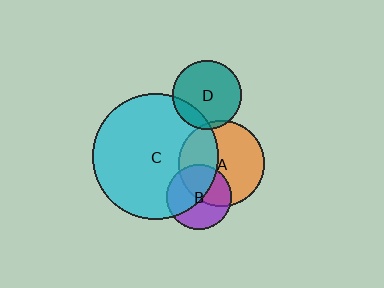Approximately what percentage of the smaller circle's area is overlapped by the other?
Approximately 5%.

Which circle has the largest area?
Circle C (cyan).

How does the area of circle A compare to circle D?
Approximately 1.5 times.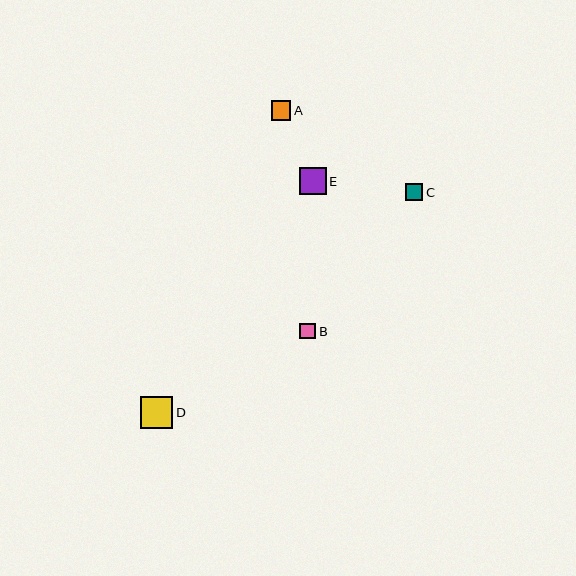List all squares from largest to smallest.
From largest to smallest: D, E, A, C, B.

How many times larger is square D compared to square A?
Square D is approximately 1.6 times the size of square A.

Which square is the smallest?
Square B is the smallest with a size of approximately 16 pixels.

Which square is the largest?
Square D is the largest with a size of approximately 32 pixels.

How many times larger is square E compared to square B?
Square E is approximately 1.7 times the size of square B.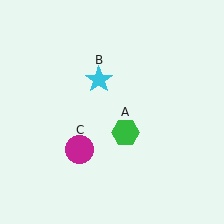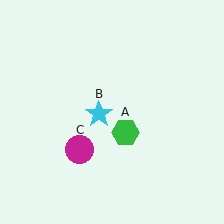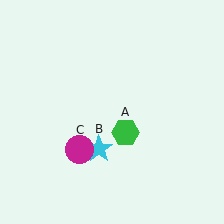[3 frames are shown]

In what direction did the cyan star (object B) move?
The cyan star (object B) moved down.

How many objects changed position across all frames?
1 object changed position: cyan star (object B).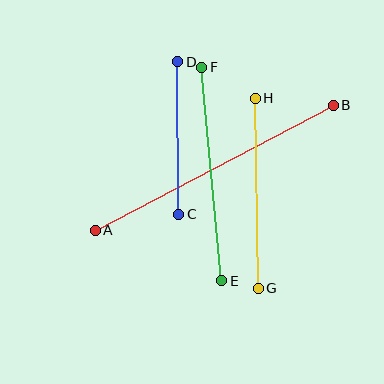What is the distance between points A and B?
The distance is approximately 269 pixels.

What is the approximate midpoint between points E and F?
The midpoint is at approximately (212, 174) pixels.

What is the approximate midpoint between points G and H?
The midpoint is at approximately (257, 193) pixels.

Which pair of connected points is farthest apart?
Points A and B are farthest apart.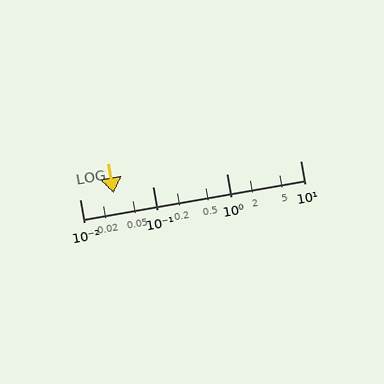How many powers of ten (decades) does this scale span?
The scale spans 3 decades, from 0.01 to 10.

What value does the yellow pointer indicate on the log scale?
The pointer indicates approximately 0.029.